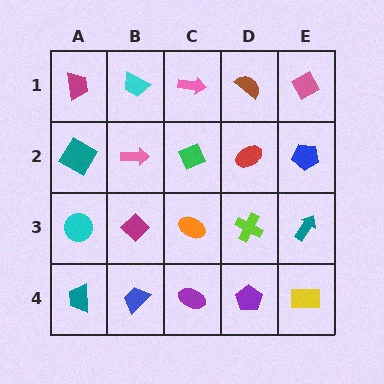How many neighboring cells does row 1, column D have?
3.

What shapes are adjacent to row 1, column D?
A red ellipse (row 2, column D), a pink arrow (row 1, column C), a pink diamond (row 1, column E).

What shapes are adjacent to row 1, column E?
A blue pentagon (row 2, column E), a brown semicircle (row 1, column D).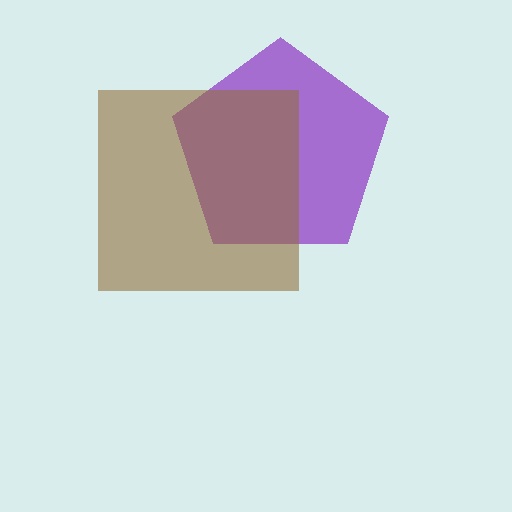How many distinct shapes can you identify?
There are 2 distinct shapes: a purple pentagon, a brown square.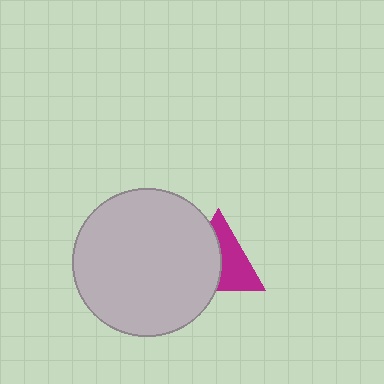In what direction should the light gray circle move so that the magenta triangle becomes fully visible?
The light gray circle should move left. That is the shortest direction to clear the overlap and leave the magenta triangle fully visible.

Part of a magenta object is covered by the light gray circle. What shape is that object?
It is a triangle.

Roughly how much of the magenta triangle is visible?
About half of it is visible (roughly 50%).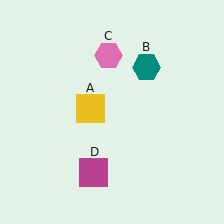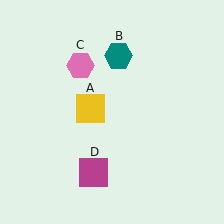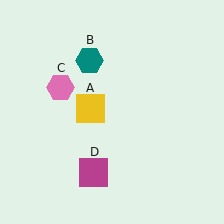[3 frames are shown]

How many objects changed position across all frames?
2 objects changed position: teal hexagon (object B), pink hexagon (object C).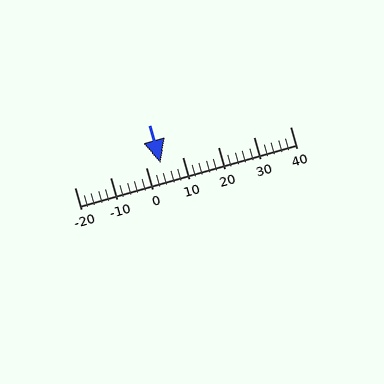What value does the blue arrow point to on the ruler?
The blue arrow points to approximately 4.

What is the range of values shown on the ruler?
The ruler shows values from -20 to 40.